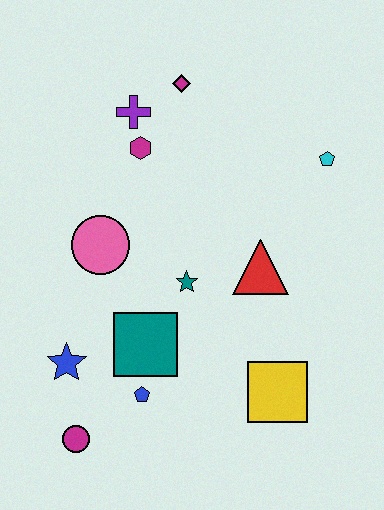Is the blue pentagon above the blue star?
No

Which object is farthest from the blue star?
The cyan pentagon is farthest from the blue star.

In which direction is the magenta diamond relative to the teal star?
The magenta diamond is above the teal star.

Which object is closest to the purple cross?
The magenta hexagon is closest to the purple cross.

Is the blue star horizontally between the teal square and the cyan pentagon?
No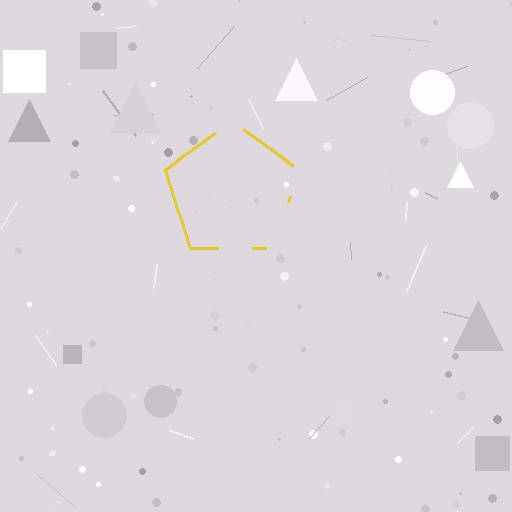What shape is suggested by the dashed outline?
The dashed outline suggests a pentagon.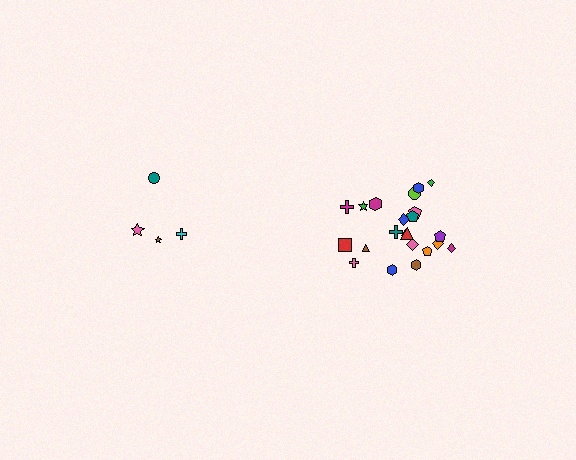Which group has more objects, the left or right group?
The right group.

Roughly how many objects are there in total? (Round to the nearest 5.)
Roughly 25 objects in total.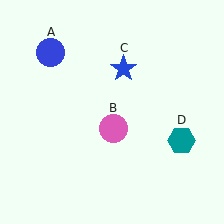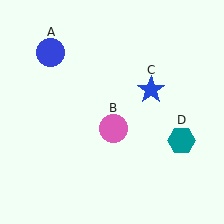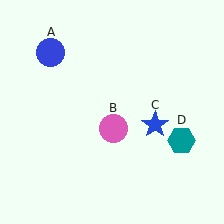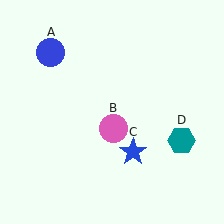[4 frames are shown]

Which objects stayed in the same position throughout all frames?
Blue circle (object A) and pink circle (object B) and teal hexagon (object D) remained stationary.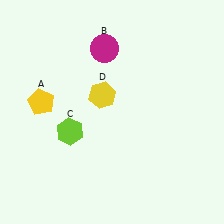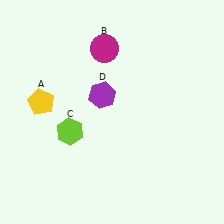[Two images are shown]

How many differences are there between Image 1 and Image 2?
There is 1 difference between the two images.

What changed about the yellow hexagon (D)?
In Image 1, D is yellow. In Image 2, it changed to purple.